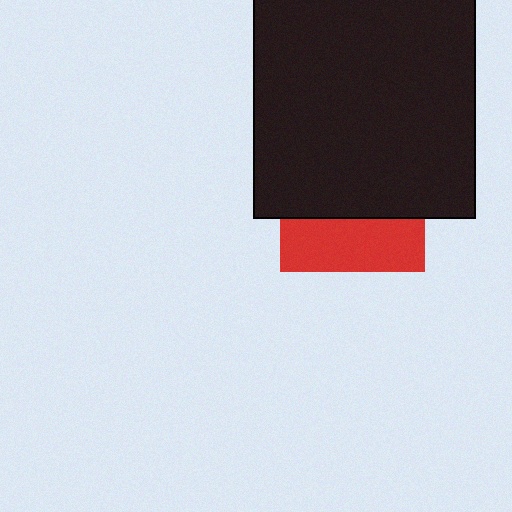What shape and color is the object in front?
The object in front is a black square.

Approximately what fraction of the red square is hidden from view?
Roughly 64% of the red square is hidden behind the black square.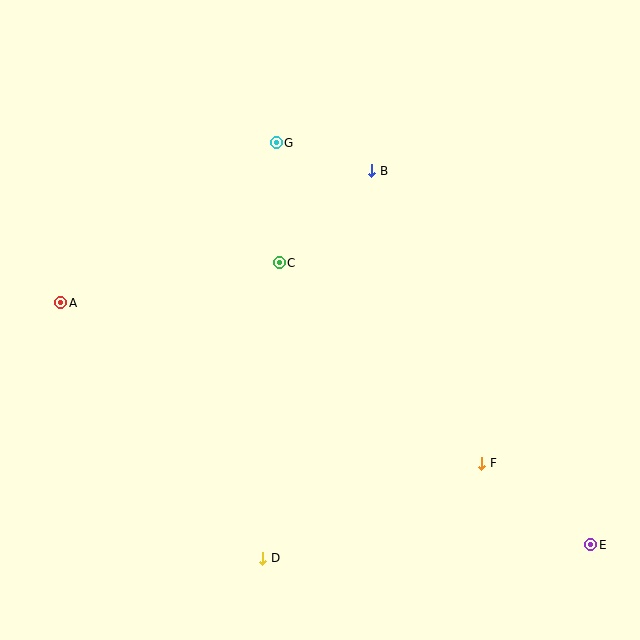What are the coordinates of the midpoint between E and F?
The midpoint between E and F is at (536, 504).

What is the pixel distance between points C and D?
The distance between C and D is 296 pixels.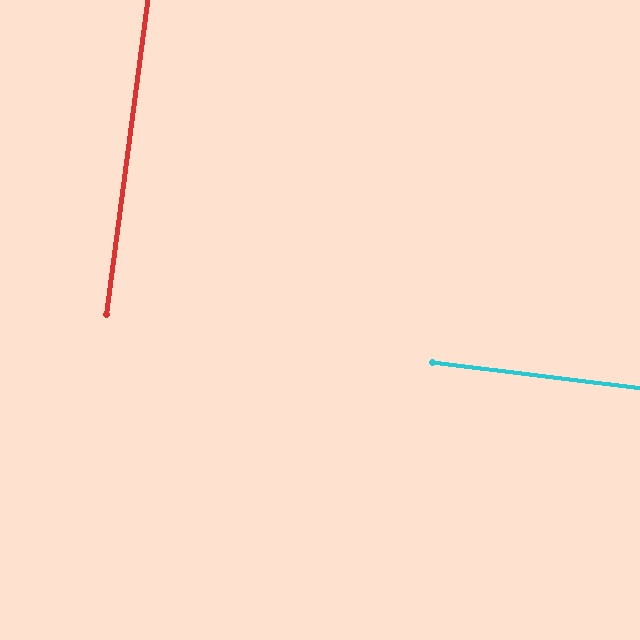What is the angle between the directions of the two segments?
Approximately 90 degrees.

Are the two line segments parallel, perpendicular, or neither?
Perpendicular — they meet at approximately 90°.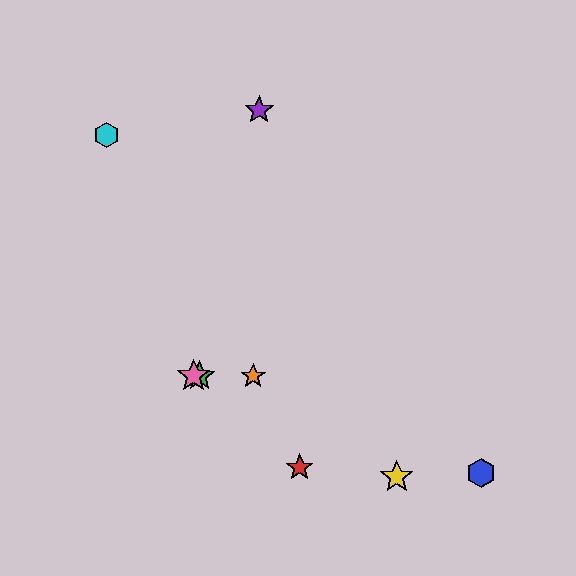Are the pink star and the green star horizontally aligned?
Yes, both are at y≈376.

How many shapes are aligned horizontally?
3 shapes (the green star, the orange star, the pink star) are aligned horizontally.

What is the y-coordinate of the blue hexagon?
The blue hexagon is at y≈473.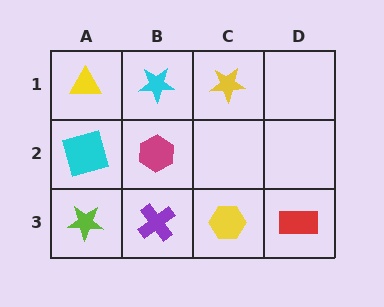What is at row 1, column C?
A yellow star.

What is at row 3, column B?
A purple cross.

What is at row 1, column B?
A cyan star.